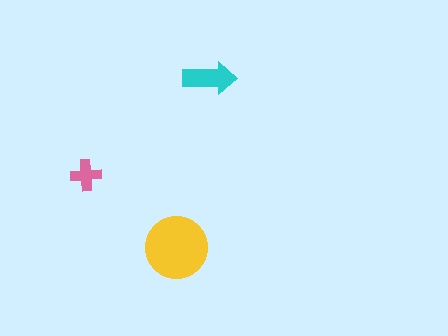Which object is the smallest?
The pink cross.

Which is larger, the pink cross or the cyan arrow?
The cyan arrow.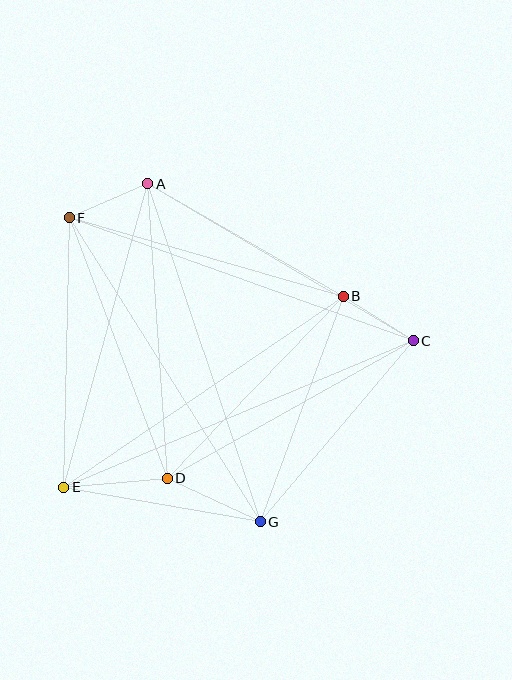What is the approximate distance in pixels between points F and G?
The distance between F and G is approximately 359 pixels.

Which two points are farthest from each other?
Points C and E are farthest from each other.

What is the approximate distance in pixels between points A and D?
The distance between A and D is approximately 295 pixels.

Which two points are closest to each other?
Points B and C are closest to each other.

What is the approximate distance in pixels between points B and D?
The distance between B and D is approximately 253 pixels.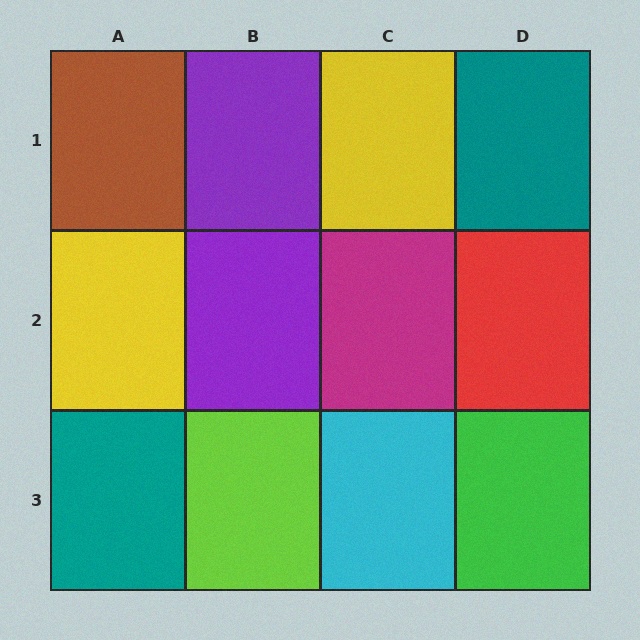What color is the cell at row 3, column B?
Lime.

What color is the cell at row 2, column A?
Yellow.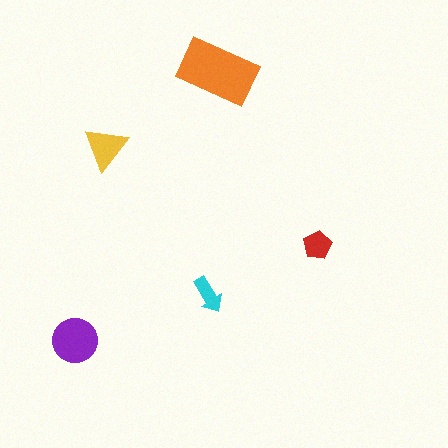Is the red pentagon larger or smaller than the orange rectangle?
Smaller.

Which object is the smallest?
The cyan arrow.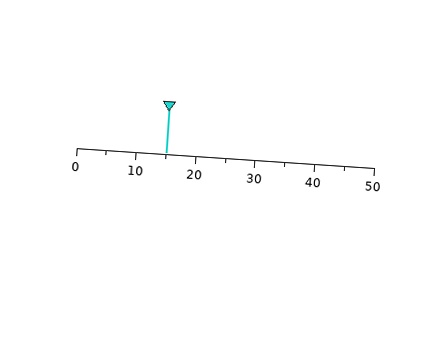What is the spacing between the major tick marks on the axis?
The major ticks are spaced 10 apart.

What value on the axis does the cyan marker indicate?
The marker indicates approximately 15.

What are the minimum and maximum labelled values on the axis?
The axis runs from 0 to 50.